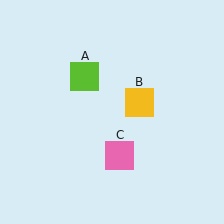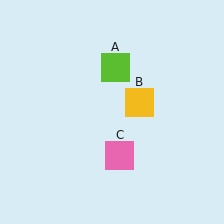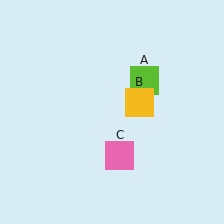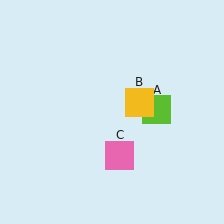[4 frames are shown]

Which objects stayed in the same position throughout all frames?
Yellow square (object B) and pink square (object C) remained stationary.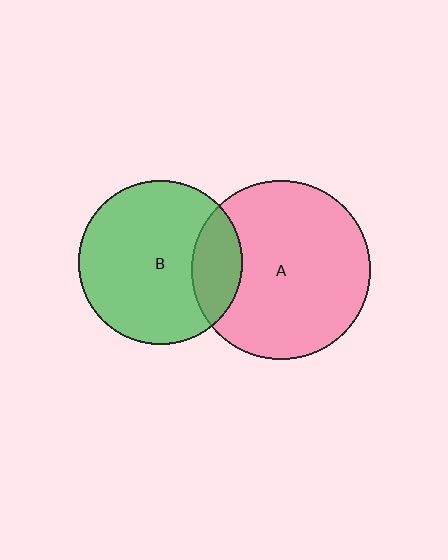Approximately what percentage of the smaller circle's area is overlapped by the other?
Approximately 20%.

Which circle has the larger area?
Circle A (pink).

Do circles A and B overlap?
Yes.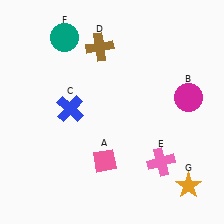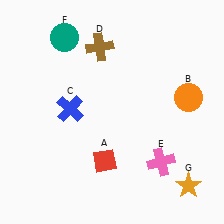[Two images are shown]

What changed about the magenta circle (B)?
In Image 1, B is magenta. In Image 2, it changed to orange.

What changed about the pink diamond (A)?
In Image 1, A is pink. In Image 2, it changed to red.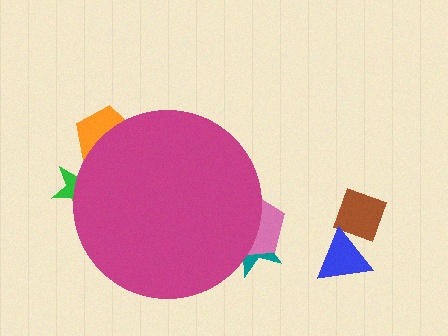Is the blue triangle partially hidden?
No, the blue triangle is fully visible.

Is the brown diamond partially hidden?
No, the brown diamond is fully visible.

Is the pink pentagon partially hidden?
Yes, the pink pentagon is partially hidden behind the magenta circle.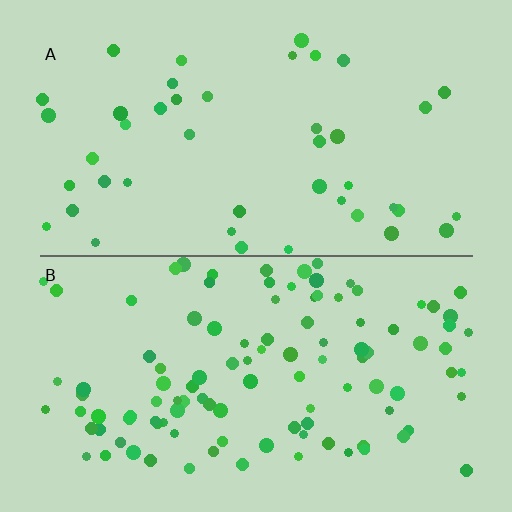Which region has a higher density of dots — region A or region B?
B (the bottom).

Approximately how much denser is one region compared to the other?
Approximately 2.5× — region B over region A.